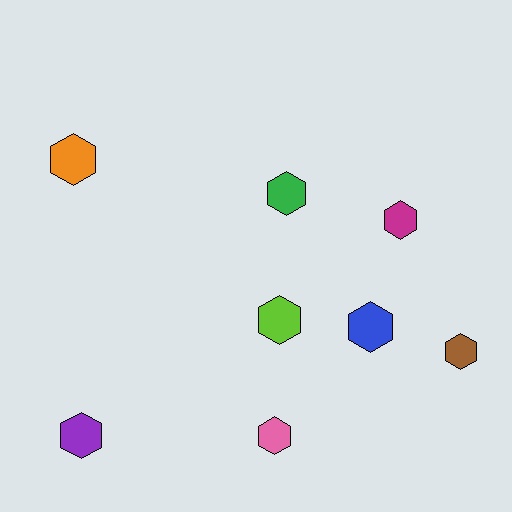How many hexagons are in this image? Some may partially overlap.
There are 8 hexagons.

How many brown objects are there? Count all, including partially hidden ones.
There is 1 brown object.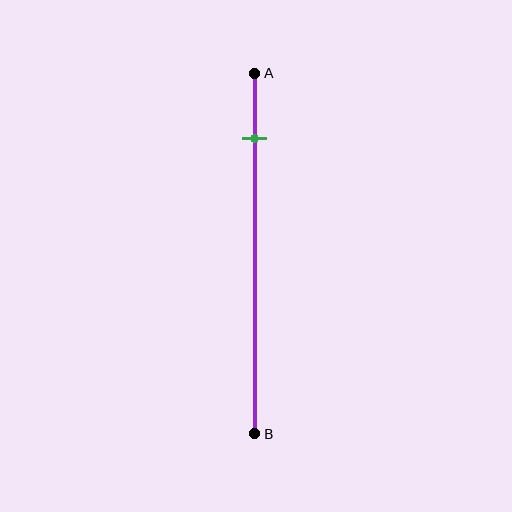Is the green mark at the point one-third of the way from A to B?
No, the mark is at about 20% from A, not at the 33% one-third point.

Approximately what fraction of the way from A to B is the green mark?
The green mark is approximately 20% of the way from A to B.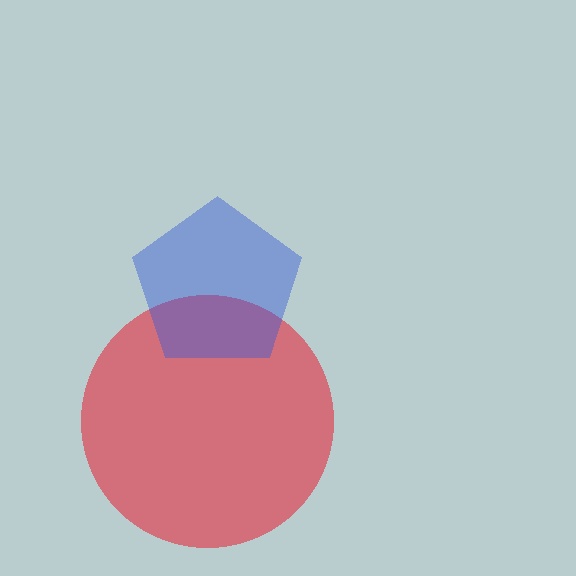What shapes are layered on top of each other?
The layered shapes are: a red circle, a blue pentagon.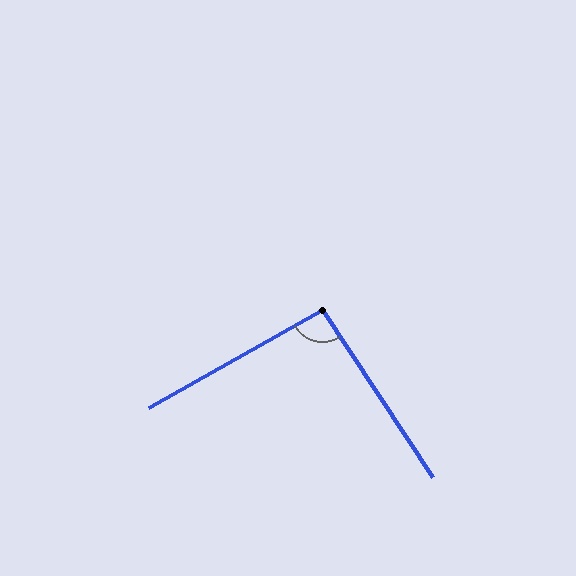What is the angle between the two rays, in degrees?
Approximately 94 degrees.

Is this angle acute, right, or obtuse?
It is approximately a right angle.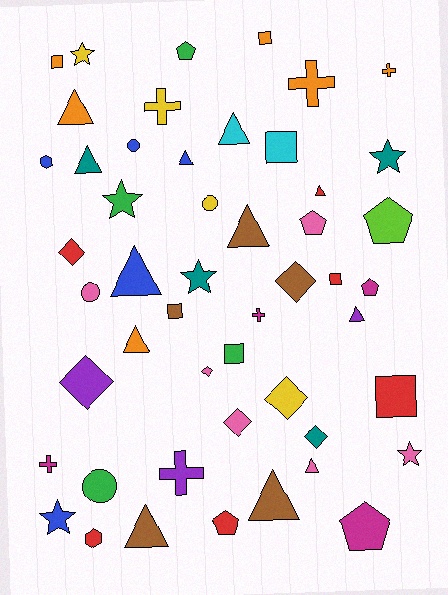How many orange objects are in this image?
There are 6 orange objects.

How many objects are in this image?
There are 50 objects.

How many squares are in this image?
There are 7 squares.